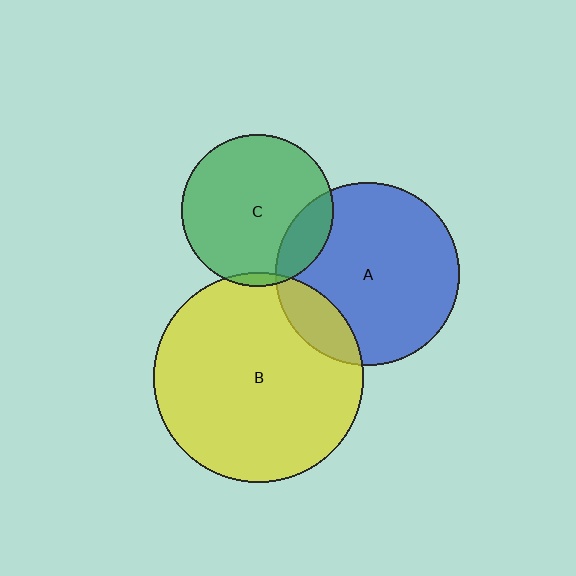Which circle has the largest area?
Circle B (yellow).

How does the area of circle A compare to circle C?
Approximately 1.5 times.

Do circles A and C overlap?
Yes.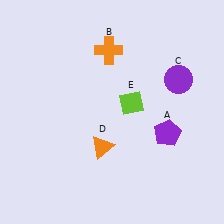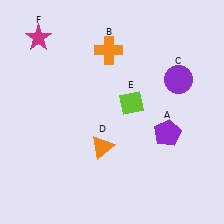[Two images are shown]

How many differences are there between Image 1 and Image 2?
There is 1 difference between the two images.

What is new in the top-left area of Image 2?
A magenta star (F) was added in the top-left area of Image 2.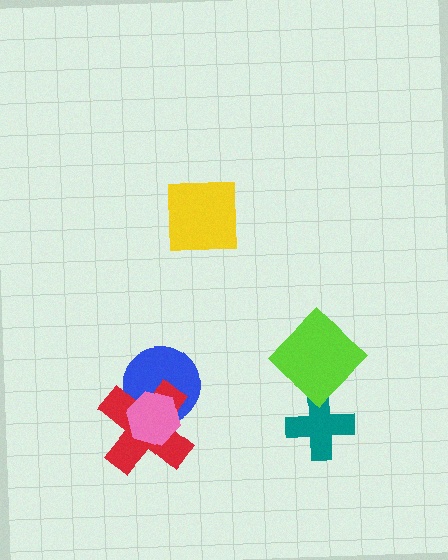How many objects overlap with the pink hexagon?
2 objects overlap with the pink hexagon.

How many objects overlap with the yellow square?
0 objects overlap with the yellow square.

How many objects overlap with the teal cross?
0 objects overlap with the teal cross.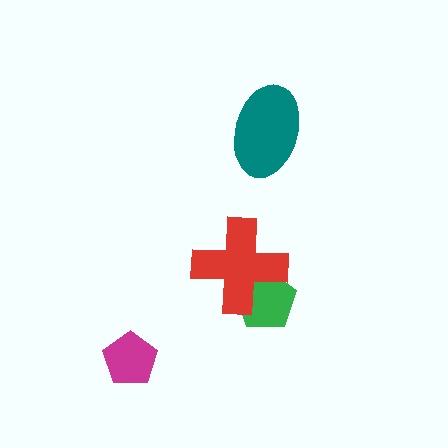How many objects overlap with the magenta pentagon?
0 objects overlap with the magenta pentagon.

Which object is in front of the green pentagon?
The red cross is in front of the green pentagon.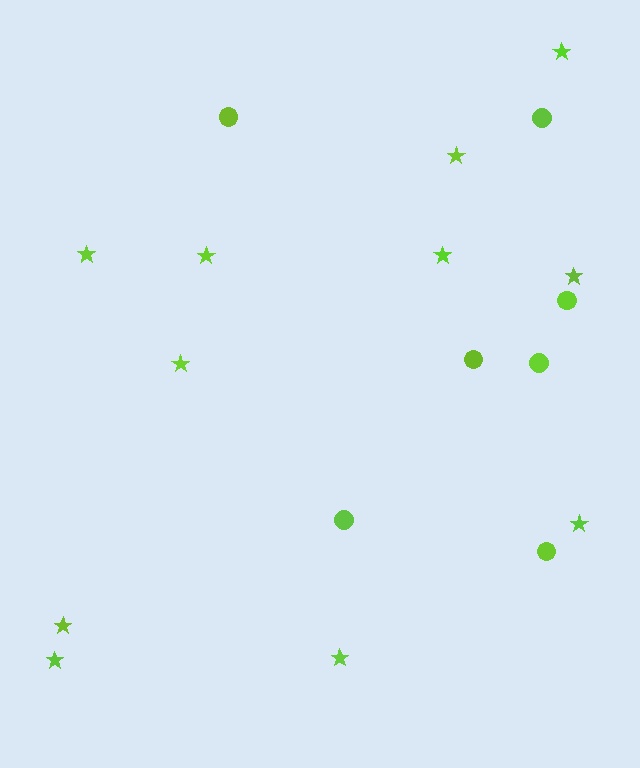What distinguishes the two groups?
There are 2 groups: one group of stars (11) and one group of circles (7).